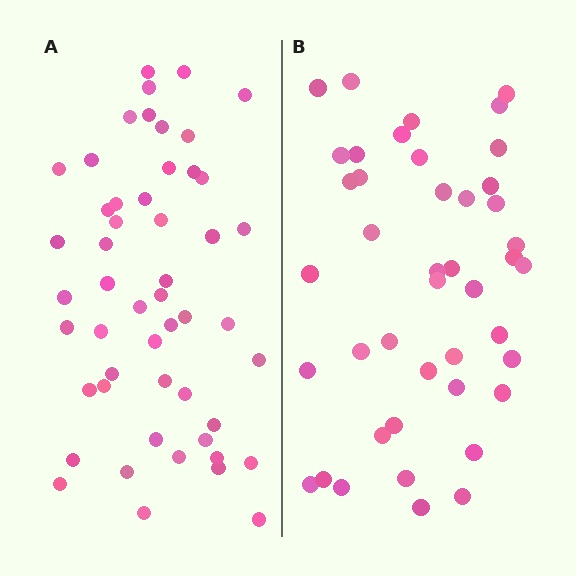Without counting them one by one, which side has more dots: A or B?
Region A (the left region) has more dots.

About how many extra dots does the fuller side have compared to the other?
Region A has roughly 8 or so more dots than region B.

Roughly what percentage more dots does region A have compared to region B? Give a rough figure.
About 20% more.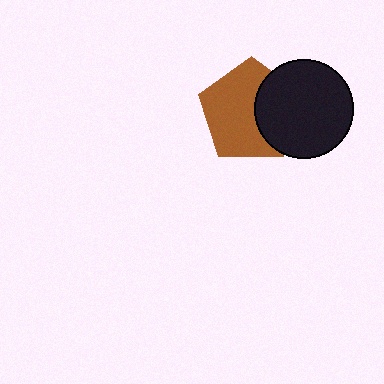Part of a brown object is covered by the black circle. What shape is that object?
It is a pentagon.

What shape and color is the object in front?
The object in front is a black circle.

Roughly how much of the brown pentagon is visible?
About half of it is visible (roughly 64%).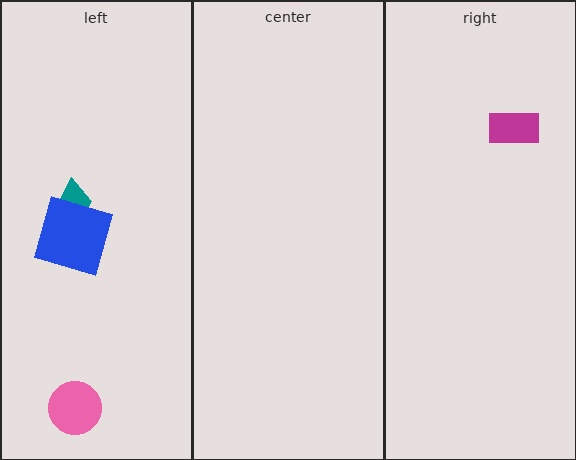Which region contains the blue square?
The left region.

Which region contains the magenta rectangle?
The right region.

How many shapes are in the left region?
3.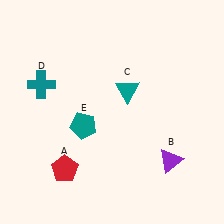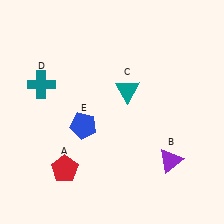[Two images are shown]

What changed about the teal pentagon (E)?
In Image 1, E is teal. In Image 2, it changed to blue.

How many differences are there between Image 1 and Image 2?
There is 1 difference between the two images.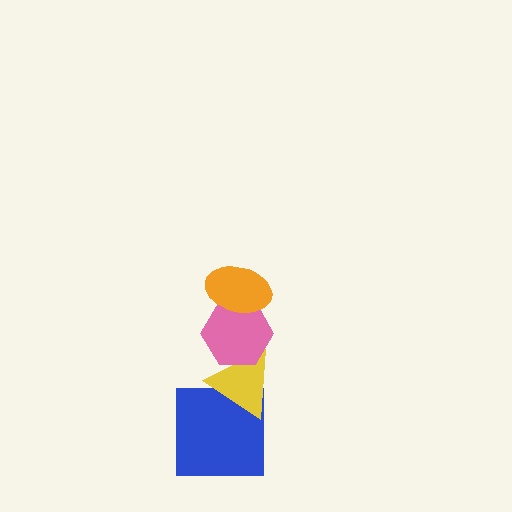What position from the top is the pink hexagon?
The pink hexagon is 2nd from the top.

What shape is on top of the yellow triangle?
The pink hexagon is on top of the yellow triangle.